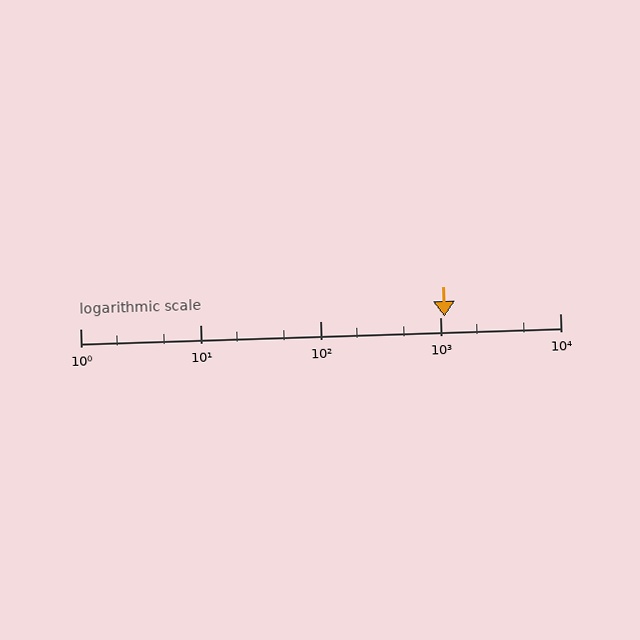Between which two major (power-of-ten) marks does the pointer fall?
The pointer is between 1000 and 10000.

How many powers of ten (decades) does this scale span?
The scale spans 4 decades, from 1 to 10000.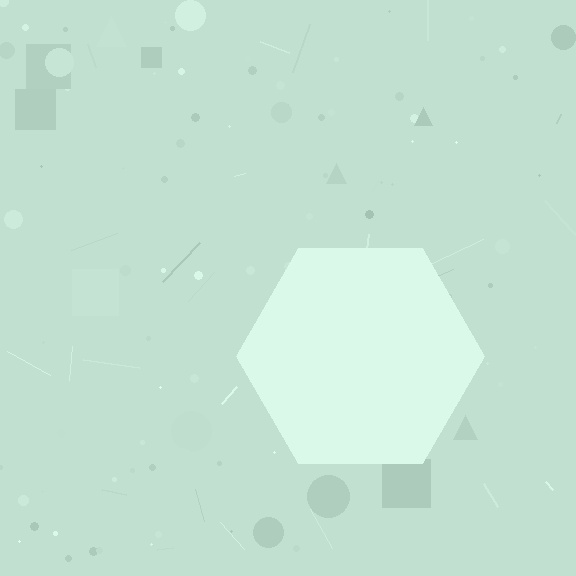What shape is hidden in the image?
A hexagon is hidden in the image.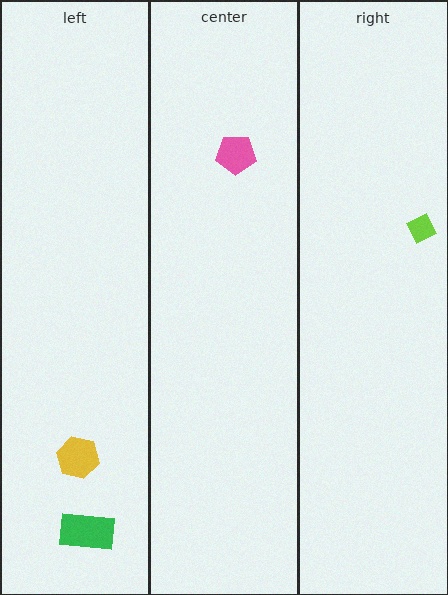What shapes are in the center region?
The pink pentagon.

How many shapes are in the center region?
1.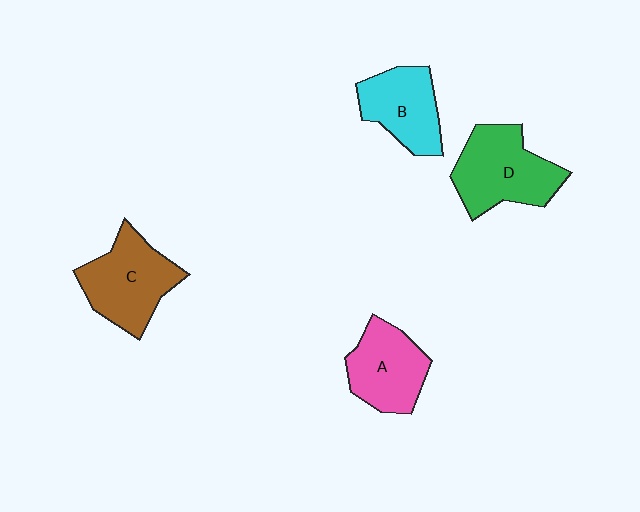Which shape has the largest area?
Shape D (green).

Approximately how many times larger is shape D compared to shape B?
Approximately 1.3 times.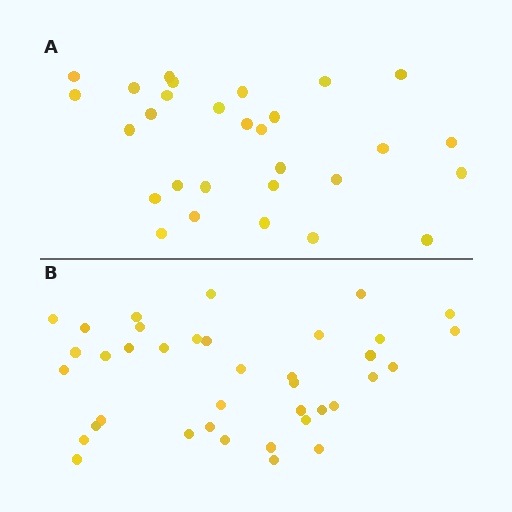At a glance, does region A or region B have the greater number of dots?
Region B (the bottom region) has more dots.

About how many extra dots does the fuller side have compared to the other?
Region B has roughly 8 or so more dots than region A.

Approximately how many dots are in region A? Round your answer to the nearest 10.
About 30 dots. (The exact count is 29, which rounds to 30.)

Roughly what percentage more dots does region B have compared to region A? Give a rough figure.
About 30% more.